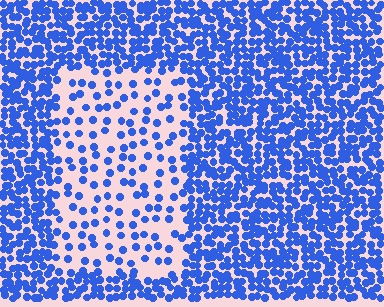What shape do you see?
I see a rectangle.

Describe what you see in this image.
The image contains small blue elements arranged at two different densities. A rectangle-shaped region is visible where the elements are less densely packed than the surrounding area.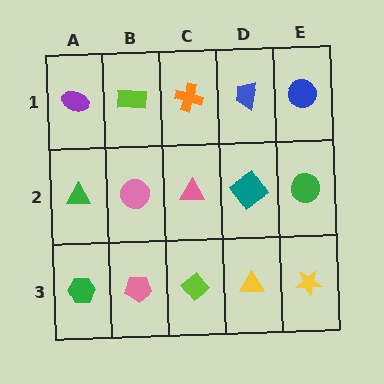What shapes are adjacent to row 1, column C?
A pink triangle (row 2, column C), a lime rectangle (row 1, column B), a blue trapezoid (row 1, column D).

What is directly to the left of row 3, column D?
A lime diamond.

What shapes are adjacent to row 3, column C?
A pink triangle (row 2, column C), a pink pentagon (row 3, column B), a yellow triangle (row 3, column D).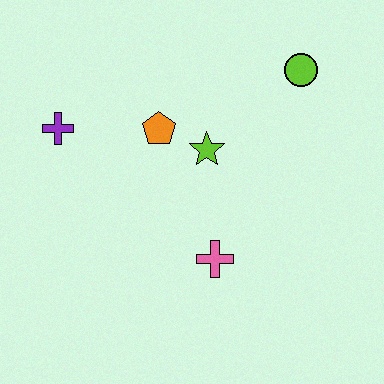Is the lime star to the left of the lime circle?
Yes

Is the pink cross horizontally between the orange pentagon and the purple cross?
No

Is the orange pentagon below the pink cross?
No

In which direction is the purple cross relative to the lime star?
The purple cross is to the left of the lime star.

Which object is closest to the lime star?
The orange pentagon is closest to the lime star.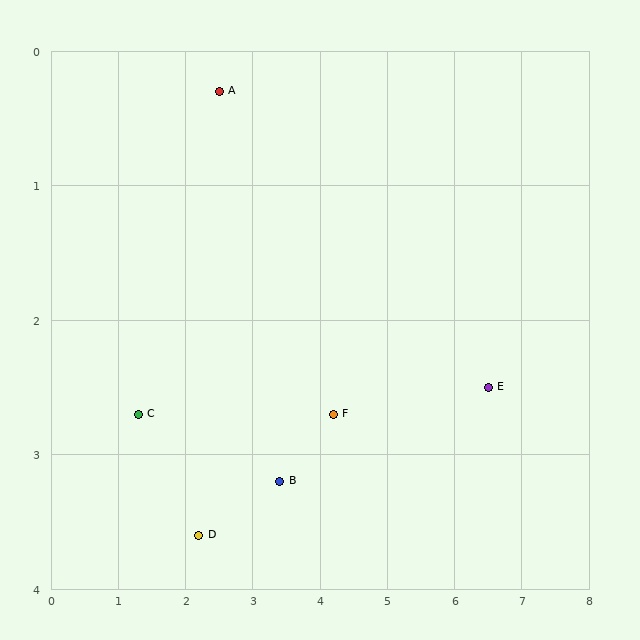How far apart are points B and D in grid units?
Points B and D are about 1.3 grid units apart.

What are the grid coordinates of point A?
Point A is at approximately (2.5, 0.3).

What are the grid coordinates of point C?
Point C is at approximately (1.3, 2.7).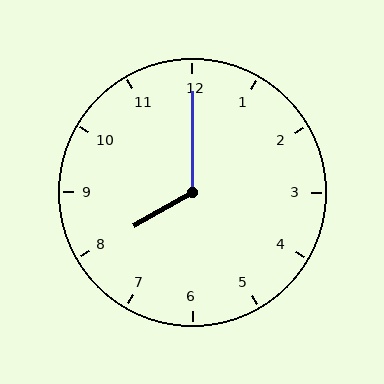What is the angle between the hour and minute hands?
Approximately 120 degrees.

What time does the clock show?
8:00.